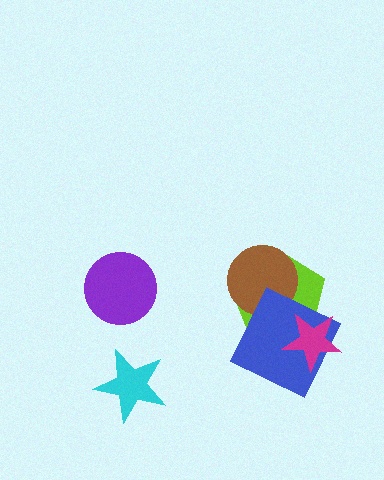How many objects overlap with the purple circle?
0 objects overlap with the purple circle.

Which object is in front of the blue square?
The magenta star is in front of the blue square.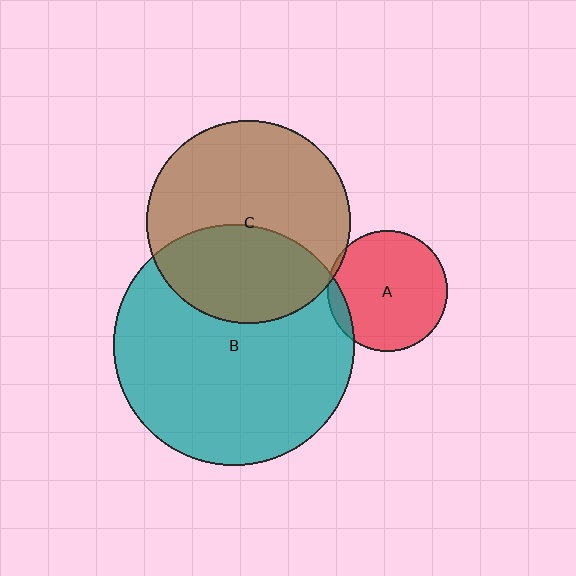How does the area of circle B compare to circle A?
Approximately 4.0 times.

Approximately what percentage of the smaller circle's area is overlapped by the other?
Approximately 40%.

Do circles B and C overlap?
Yes.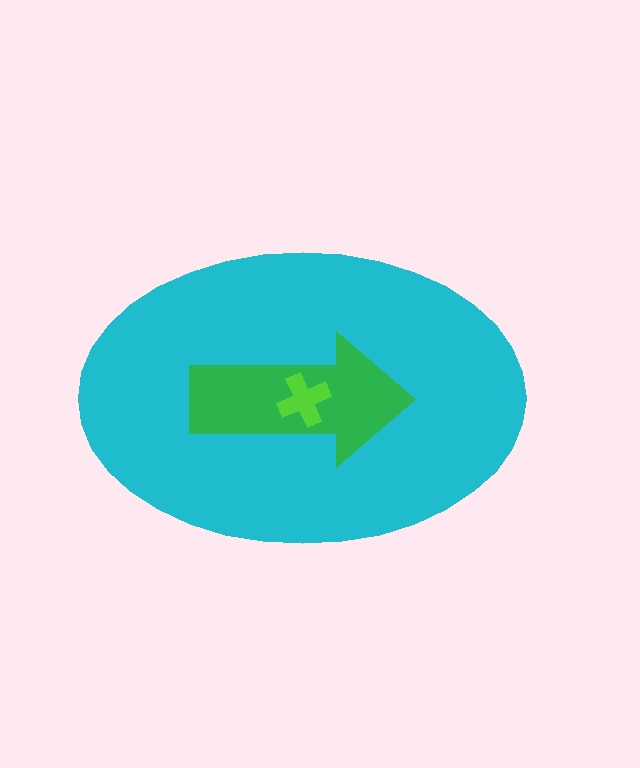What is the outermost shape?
The cyan ellipse.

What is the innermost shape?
The lime cross.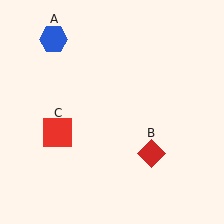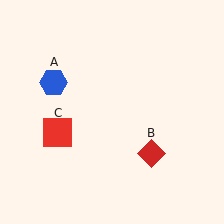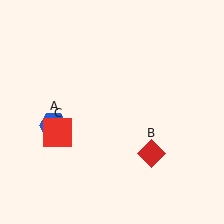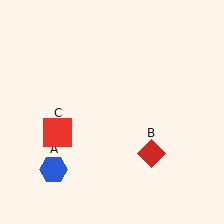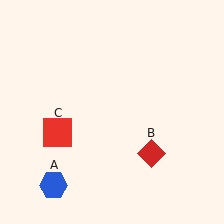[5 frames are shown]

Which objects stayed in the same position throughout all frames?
Red diamond (object B) and red square (object C) remained stationary.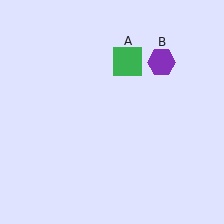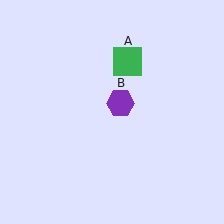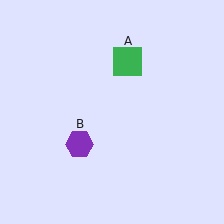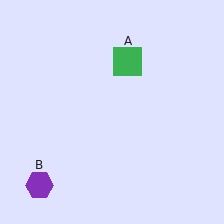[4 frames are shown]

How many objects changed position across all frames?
1 object changed position: purple hexagon (object B).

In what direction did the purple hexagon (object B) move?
The purple hexagon (object B) moved down and to the left.